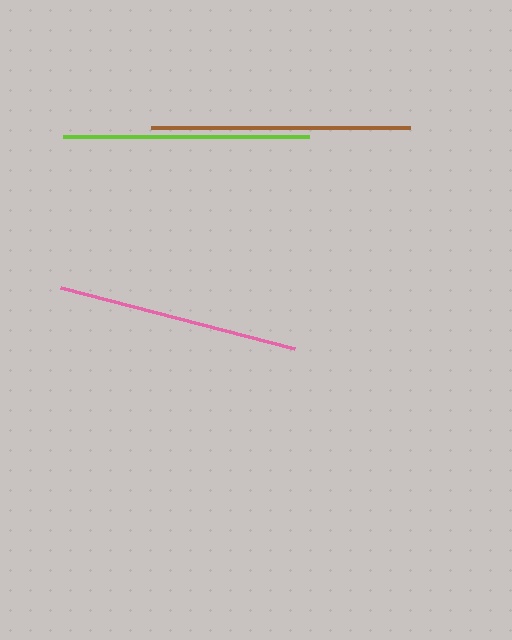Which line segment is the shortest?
The pink line is the shortest at approximately 241 pixels.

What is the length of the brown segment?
The brown segment is approximately 259 pixels long.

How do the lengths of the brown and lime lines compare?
The brown and lime lines are approximately the same length.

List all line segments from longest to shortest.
From longest to shortest: brown, lime, pink.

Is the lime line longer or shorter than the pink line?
The lime line is longer than the pink line.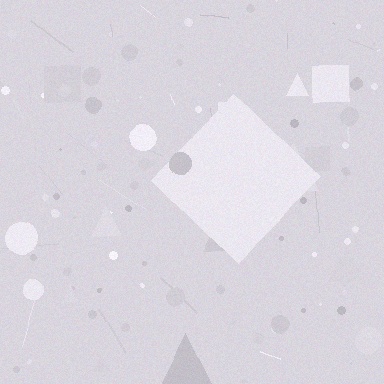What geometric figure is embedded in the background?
A diamond is embedded in the background.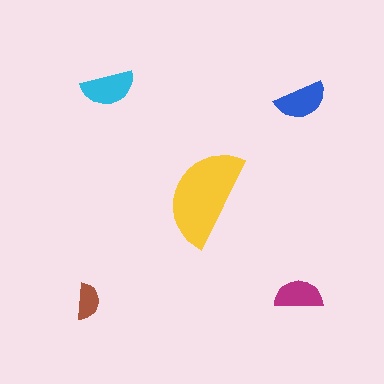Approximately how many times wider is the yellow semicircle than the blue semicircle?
About 2 times wider.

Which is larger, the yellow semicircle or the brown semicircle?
The yellow one.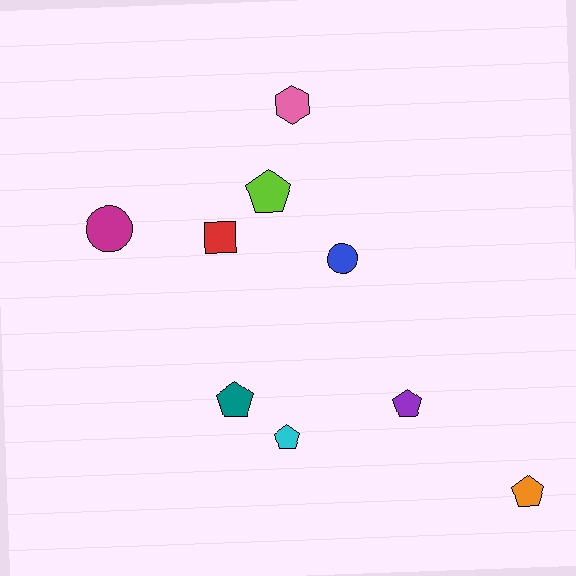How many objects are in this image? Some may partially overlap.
There are 9 objects.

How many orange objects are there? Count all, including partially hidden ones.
There is 1 orange object.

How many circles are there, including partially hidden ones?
There are 2 circles.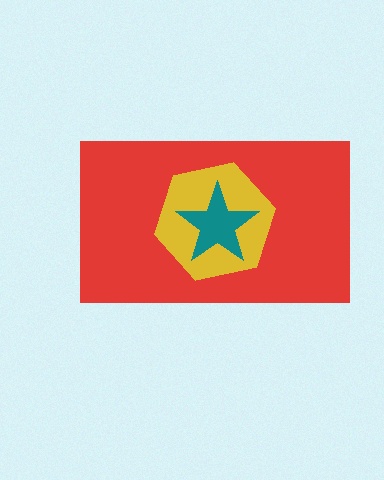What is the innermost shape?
The teal star.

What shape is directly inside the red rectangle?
The yellow hexagon.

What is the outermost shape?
The red rectangle.